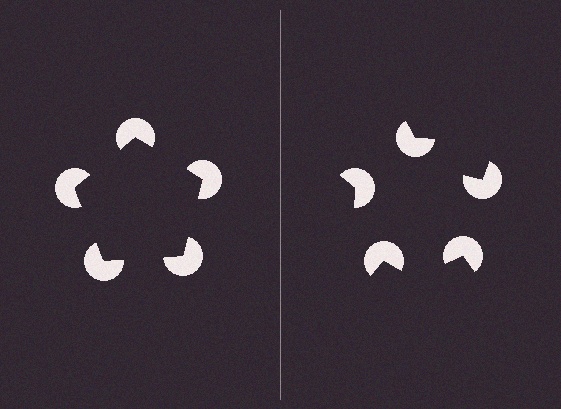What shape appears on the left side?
An illusory pentagon.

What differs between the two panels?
The pac-man discs are positioned identically on both sides; only the wedge orientations differ. On the left they align to a pentagon; on the right they are misaligned.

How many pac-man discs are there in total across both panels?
10 — 5 on each side.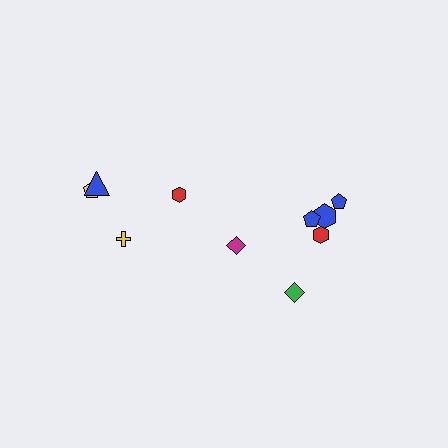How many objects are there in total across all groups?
There are 10 objects.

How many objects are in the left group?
There are 4 objects.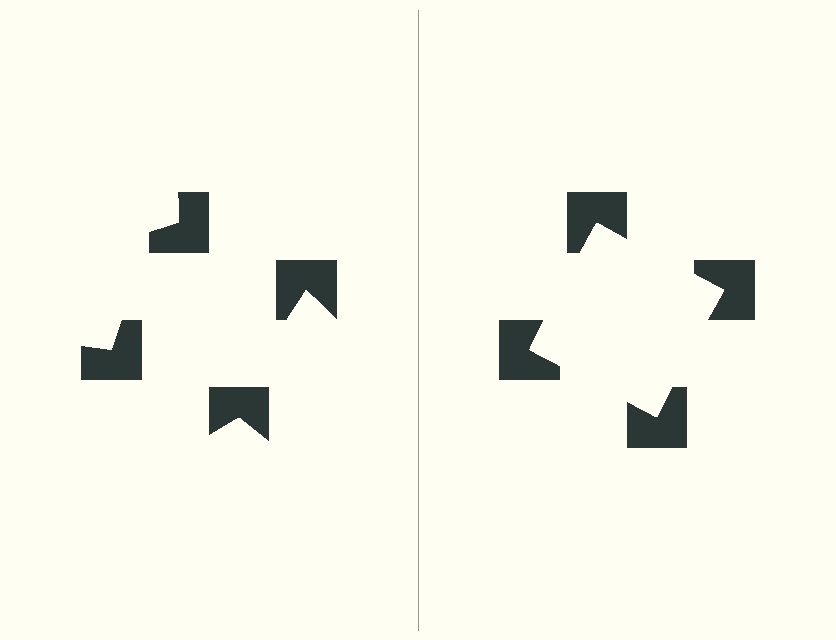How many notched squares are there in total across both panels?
8 — 4 on each side.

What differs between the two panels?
The notched squares are positioned identically on both sides; only the wedge orientations differ. On the right they align to a square; on the left they are misaligned.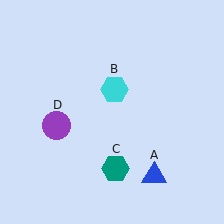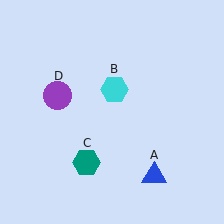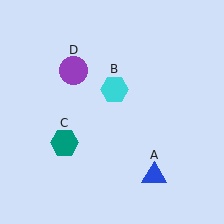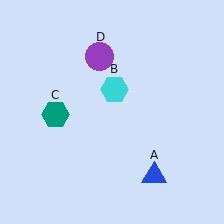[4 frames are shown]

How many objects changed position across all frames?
2 objects changed position: teal hexagon (object C), purple circle (object D).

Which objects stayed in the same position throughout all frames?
Blue triangle (object A) and cyan hexagon (object B) remained stationary.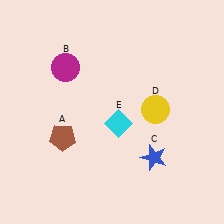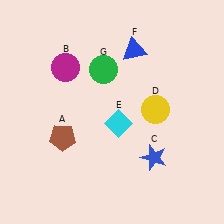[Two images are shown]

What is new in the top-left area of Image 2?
A green circle (G) was added in the top-left area of Image 2.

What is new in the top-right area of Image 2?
A blue triangle (F) was added in the top-right area of Image 2.